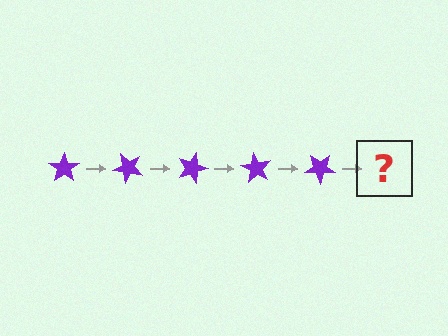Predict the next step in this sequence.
The next step is a purple star rotated 225 degrees.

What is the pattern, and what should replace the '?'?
The pattern is that the star rotates 45 degrees each step. The '?' should be a purple star rotated 225 degrees.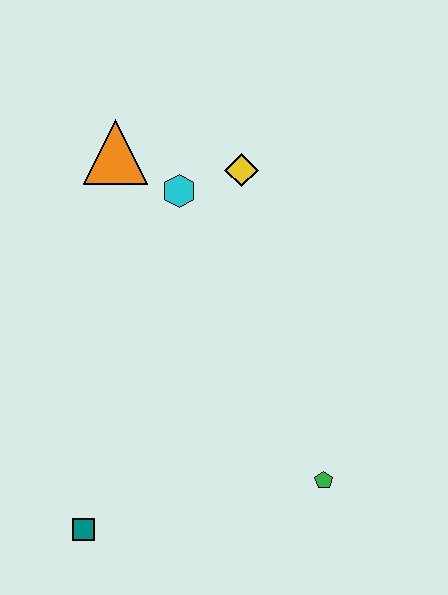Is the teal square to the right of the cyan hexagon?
No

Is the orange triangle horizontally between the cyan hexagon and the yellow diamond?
No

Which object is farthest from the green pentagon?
The orange triangle is farthest from the green pentagon.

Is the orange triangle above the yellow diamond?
Yes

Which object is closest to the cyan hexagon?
The yellow diamond is closest to the cyan hexagon.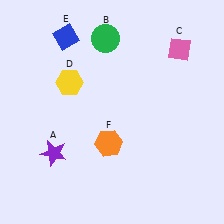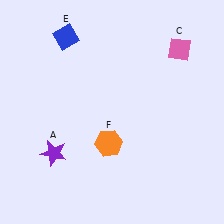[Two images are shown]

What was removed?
The yellow hexagon (D), the green circle (B) were removed in Image 2.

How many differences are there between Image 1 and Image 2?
There are 2 differences between the two images.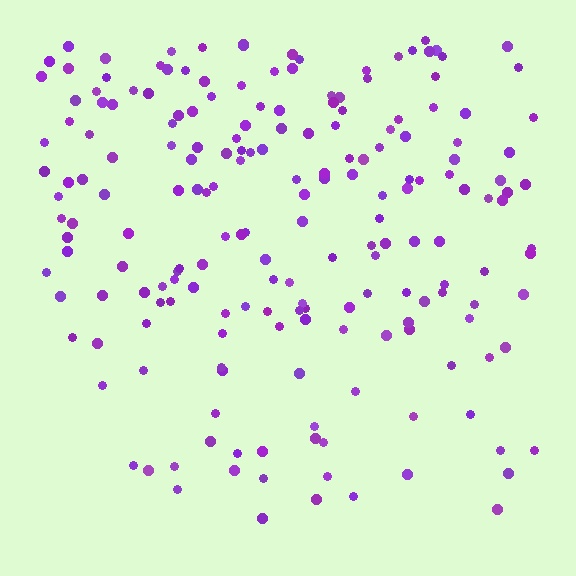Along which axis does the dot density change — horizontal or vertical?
Vertical.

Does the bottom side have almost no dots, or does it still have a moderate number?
Still a moderate number, just noticeably fewer than the top.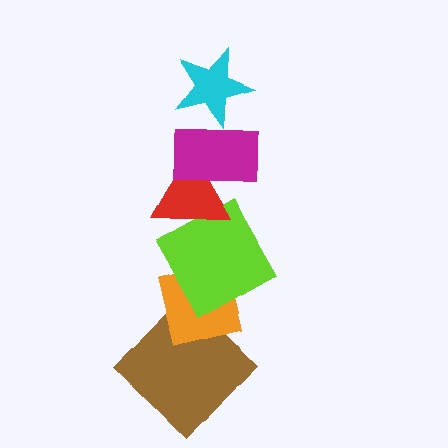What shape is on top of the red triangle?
The magenta rectangle is on top of the red triangle.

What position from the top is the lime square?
The lime square is 4th from the top.